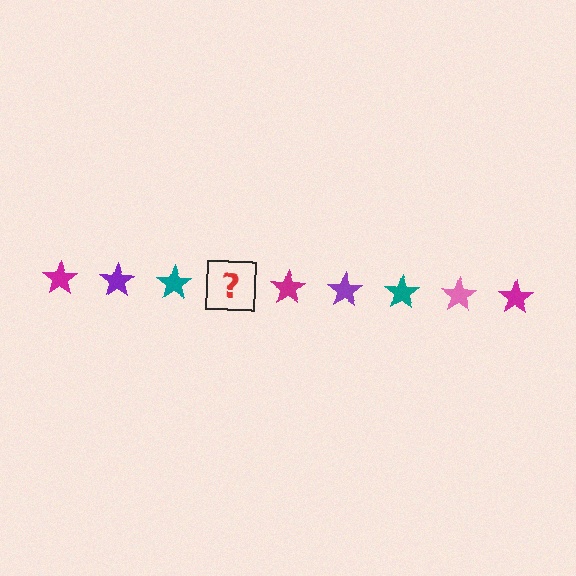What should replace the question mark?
The question mark should be replaced with a pink star.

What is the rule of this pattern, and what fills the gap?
The rule is that the pattern cycles through magenta, purple, teal, pink stars. The gap should be filled with a pink star.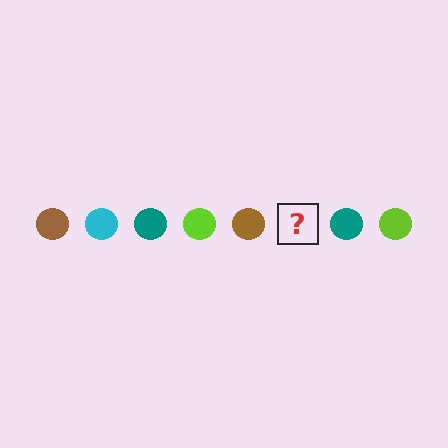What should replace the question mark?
The question mark should be replaced with a cyan circle.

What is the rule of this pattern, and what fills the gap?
The rule is that the pattern cycles through brown, cyan, teal, lime circles. The gap should be filled with a cyan circle.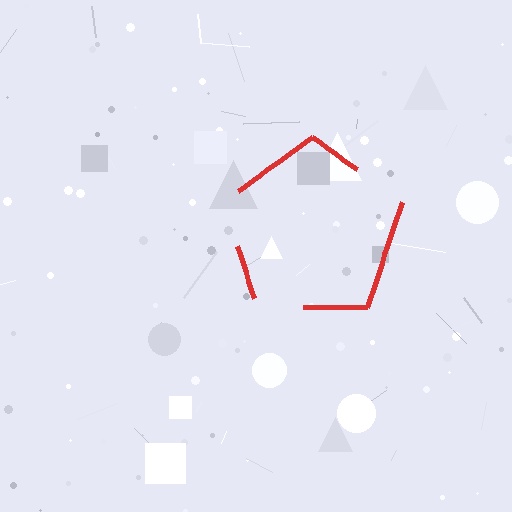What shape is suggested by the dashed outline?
The dashed outline suggests a pentagon.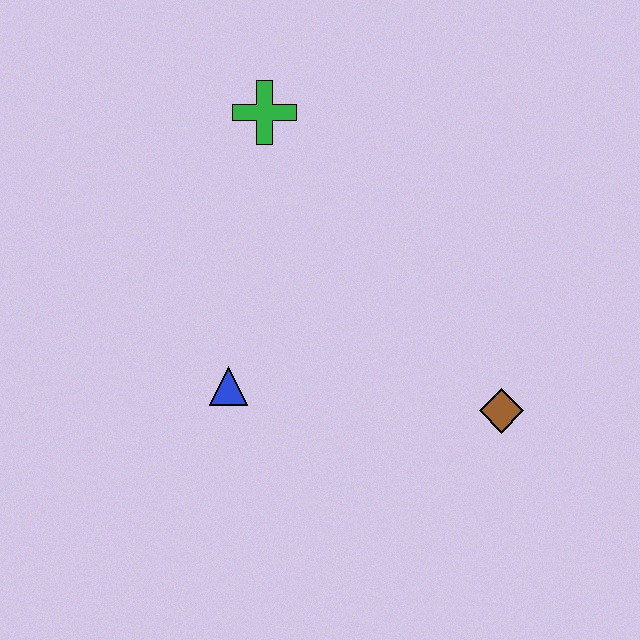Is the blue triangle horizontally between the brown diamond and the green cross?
No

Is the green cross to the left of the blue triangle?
No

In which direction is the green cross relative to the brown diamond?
The green cross is above the brown diamond.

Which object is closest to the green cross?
The blue triangle is closest to the green cross.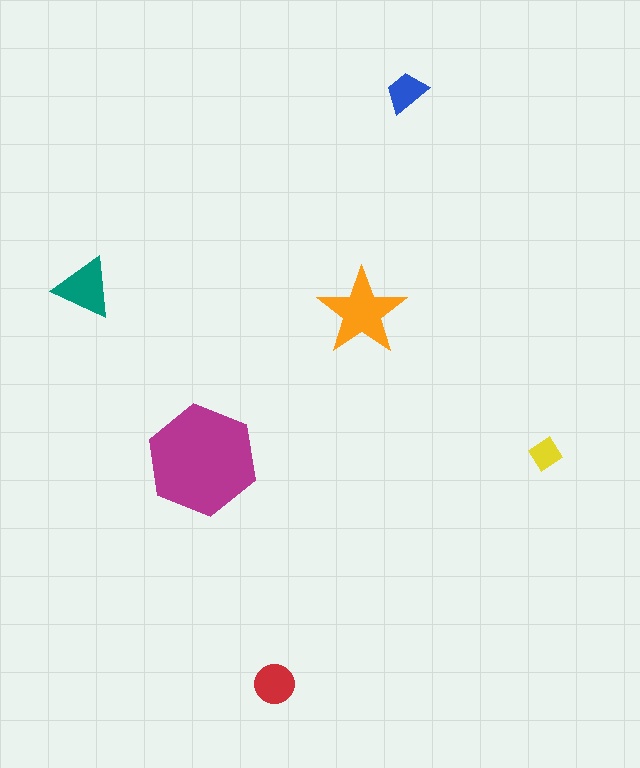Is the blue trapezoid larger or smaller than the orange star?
Smaller.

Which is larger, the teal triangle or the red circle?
The teal triangle.